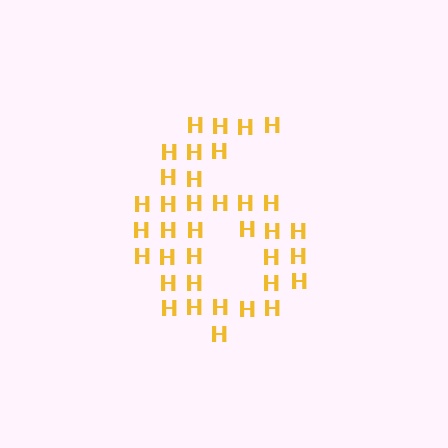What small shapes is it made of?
It is made of small letter H's.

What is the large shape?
The large shape is the digit 6.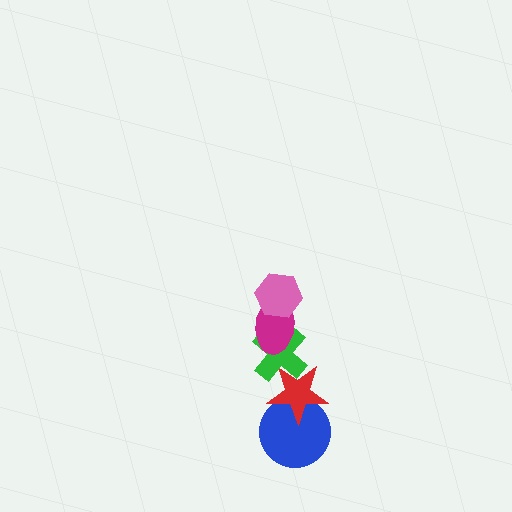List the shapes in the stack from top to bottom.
From top to bottom: the pink hexagon, the magenta ellipse, the green cross, the red star, the blue circle.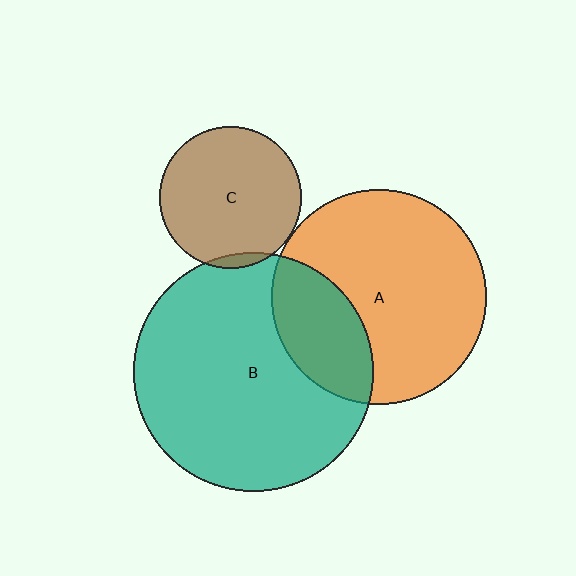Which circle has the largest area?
Circle B (teal).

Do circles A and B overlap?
Yes.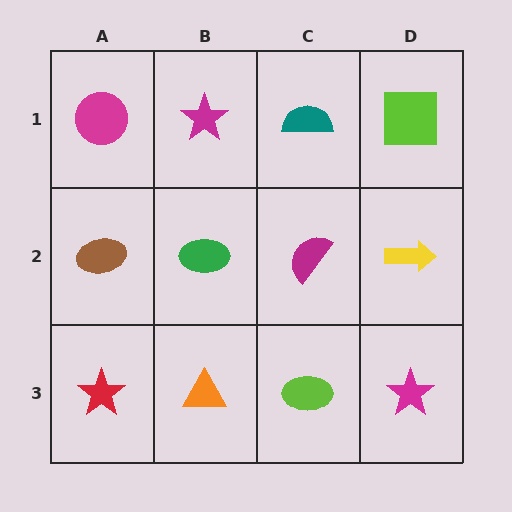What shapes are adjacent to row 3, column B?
A green ellipse (row 2, column B), a red star (row 3, column A), a lime ellipse (row 3, column C).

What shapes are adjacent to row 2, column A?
A magenta circle (row 1, column A), a red star (row 3, column A), a green ellipse (row 2, column B).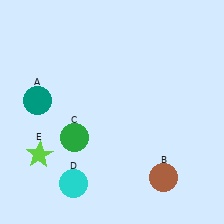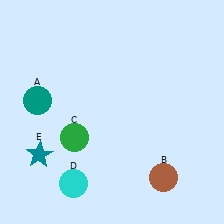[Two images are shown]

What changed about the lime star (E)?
In Image 1, E is lime. In Image 2, it changed to teal.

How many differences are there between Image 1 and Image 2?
There is 1 difference between the two images.